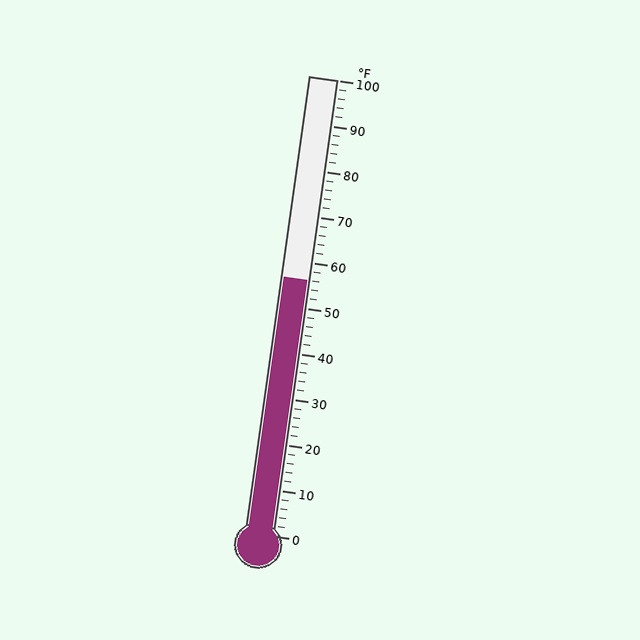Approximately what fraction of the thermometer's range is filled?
The thermometer is filled to approximately 55% of its range.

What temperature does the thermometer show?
The thermometer shows approximately 56°F.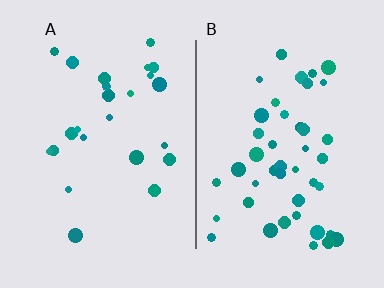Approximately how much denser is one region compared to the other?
Approximately 1.8× — region B over region A.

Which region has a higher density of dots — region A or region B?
B (the right).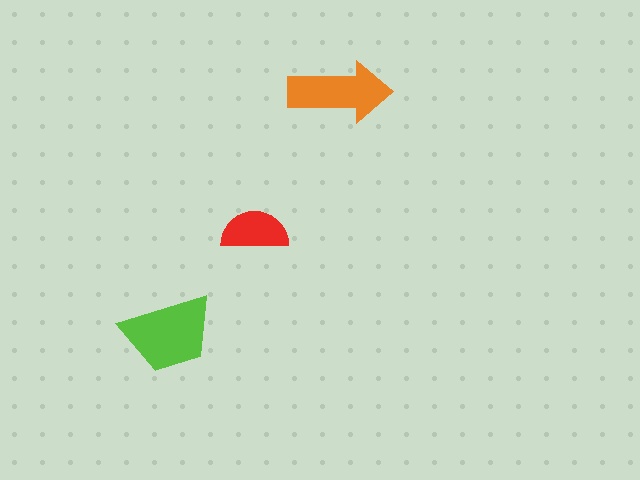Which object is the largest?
The lime trapezoid.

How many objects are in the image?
There are 3 objects in the image.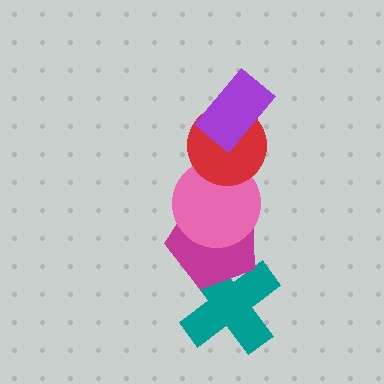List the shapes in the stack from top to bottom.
From top to bottom: the purple rectangle, the red circle, the pink circle, the magenta pentagon, the teal cross.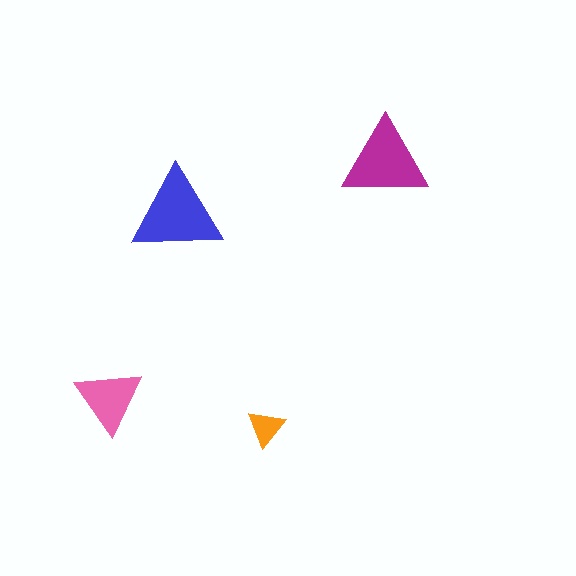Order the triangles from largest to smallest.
the blue one, the magenta one, the pink one, the orange one.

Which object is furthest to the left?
The pink triangle is leftmost.